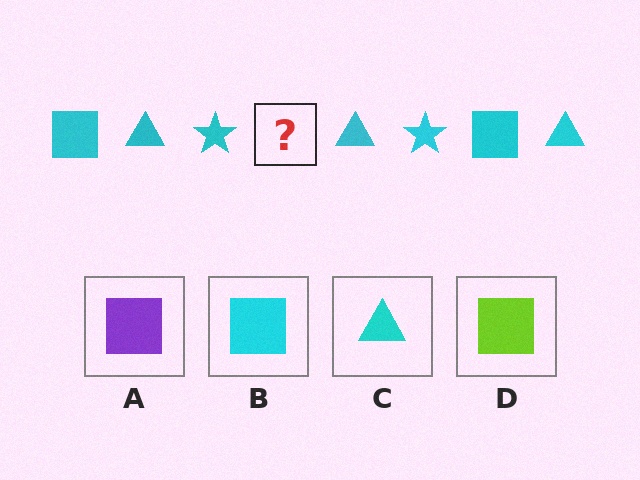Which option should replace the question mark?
Option B.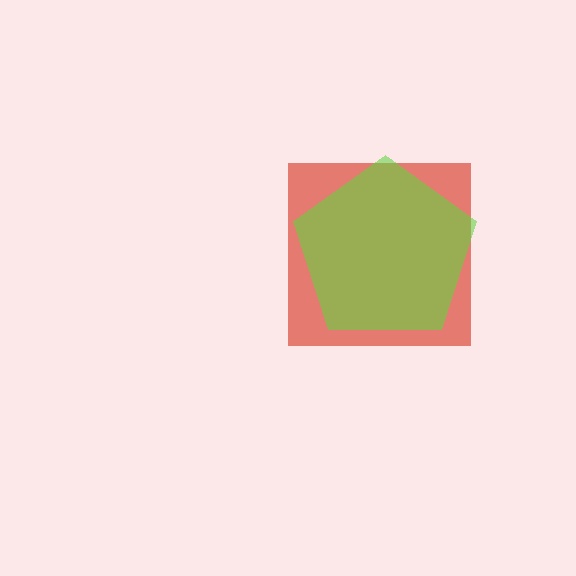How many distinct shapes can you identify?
There are 2 distinct shapes: a red square, a lime pentagon.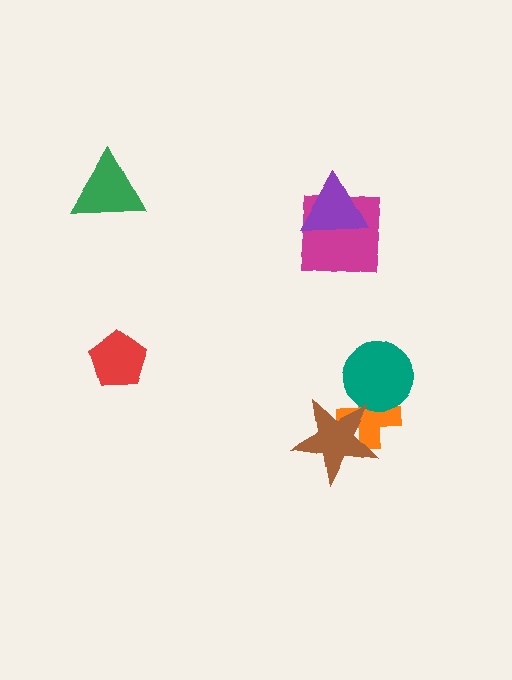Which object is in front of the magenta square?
The purple triangle is in front of the magenta square.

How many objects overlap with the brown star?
1 object overlaps with the brown star.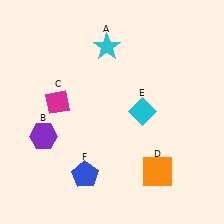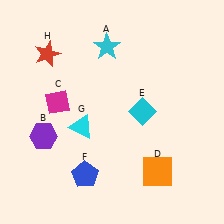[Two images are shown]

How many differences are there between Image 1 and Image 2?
There are 2 differences between the two images.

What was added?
A cyan triangle (G), a red star (H) were added in Image 2.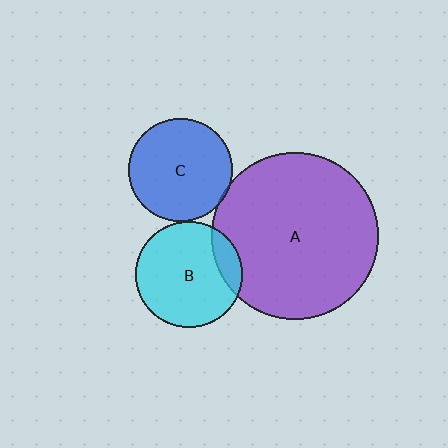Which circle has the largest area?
Circle A (purple).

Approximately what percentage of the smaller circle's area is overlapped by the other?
Approximately 5%.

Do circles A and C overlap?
Yes.